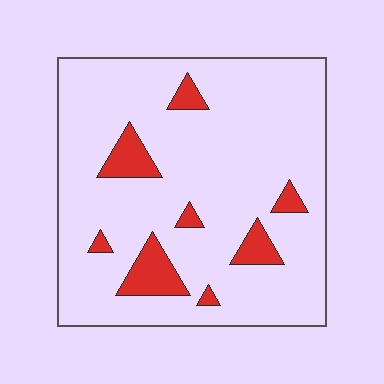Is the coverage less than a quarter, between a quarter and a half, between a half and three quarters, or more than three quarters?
Less than a quarter.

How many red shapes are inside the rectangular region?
8.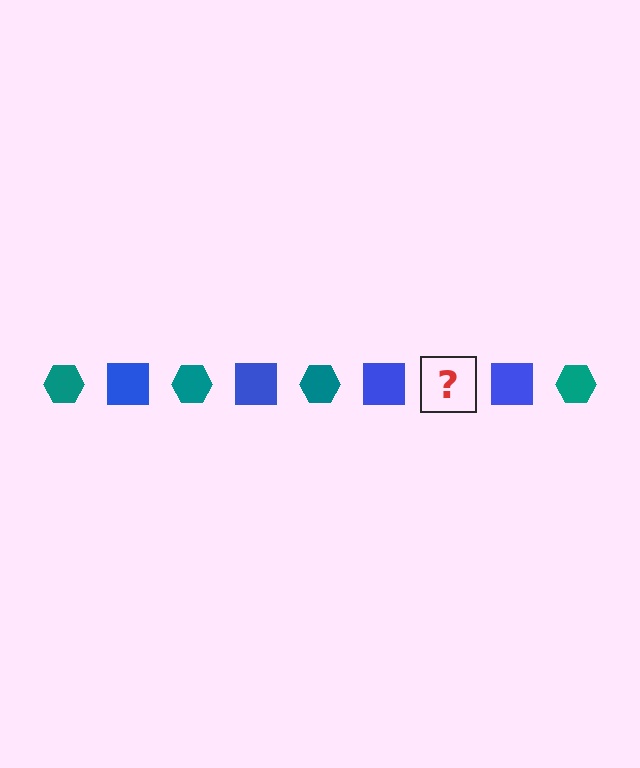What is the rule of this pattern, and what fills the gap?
The rule is that the pattern alternates between teal hexagon and blue square. The gap should be filled with a teal hexagon.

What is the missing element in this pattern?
The missing element is a teal hexagon.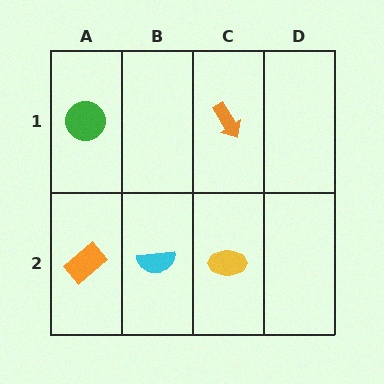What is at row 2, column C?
A yellow ellipse.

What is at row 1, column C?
An orange arrow.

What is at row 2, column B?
A cyan semicircle.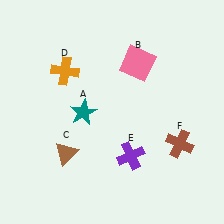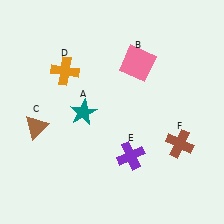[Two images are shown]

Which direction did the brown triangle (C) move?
The brown triangle (C) moved left.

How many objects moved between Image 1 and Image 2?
1 object moved between the two images.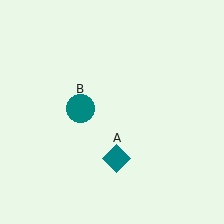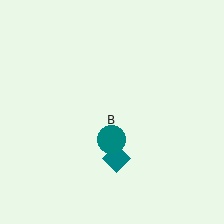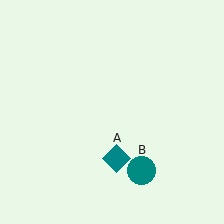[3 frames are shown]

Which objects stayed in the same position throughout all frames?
Teal diamond (object A) remained stationary.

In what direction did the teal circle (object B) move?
The teal circle (object B) moved down and to the right.